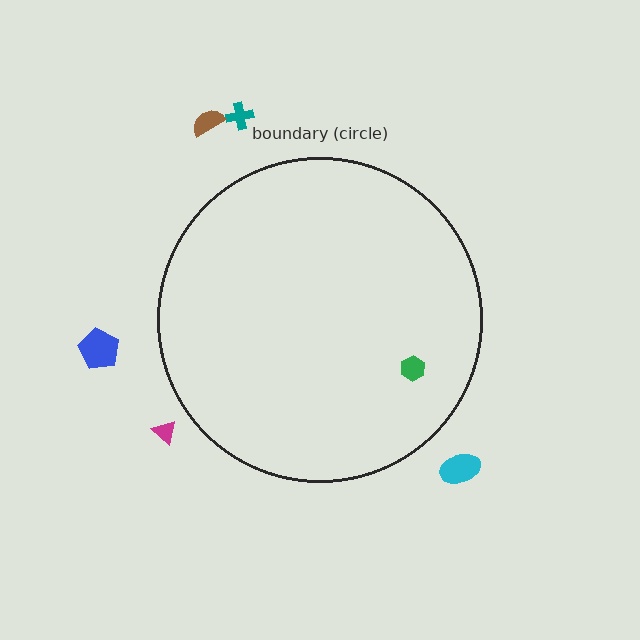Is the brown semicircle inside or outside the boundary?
Outside.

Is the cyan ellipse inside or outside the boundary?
Outside.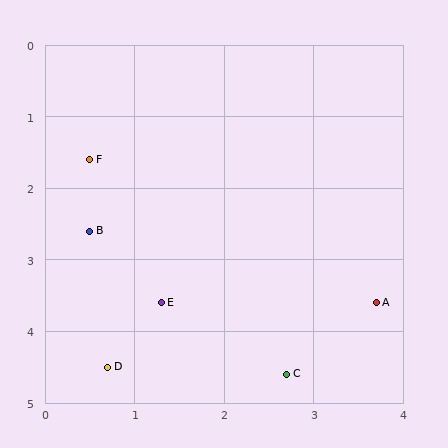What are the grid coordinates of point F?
Point F is at approximately (0.5, 1.6).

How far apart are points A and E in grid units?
Points A and E are about 2.4 grid units apart.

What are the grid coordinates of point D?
Point D is at approximately (0.7, 4.5).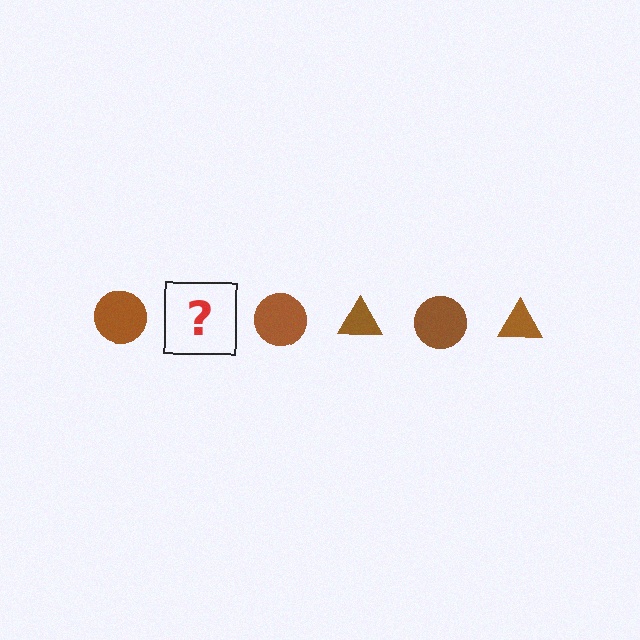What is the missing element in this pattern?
The missing element is a brown triangle.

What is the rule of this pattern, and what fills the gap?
The rule is that the pattern cycles through circle, triangle shapes in brown. The gap should be filled with a brown triangle.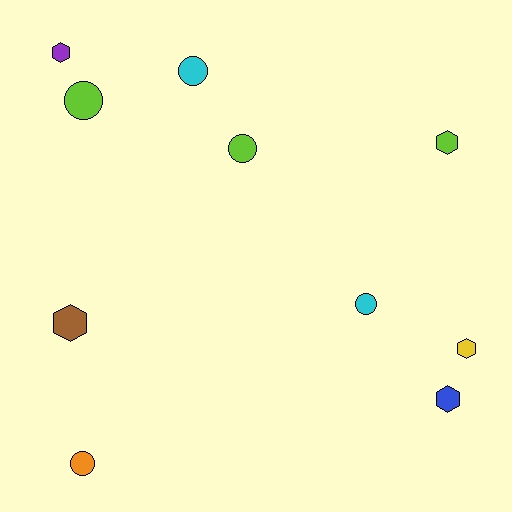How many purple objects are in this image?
There is 1 purple object.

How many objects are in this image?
There are 10 objects.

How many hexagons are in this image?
There are 5 hexagons.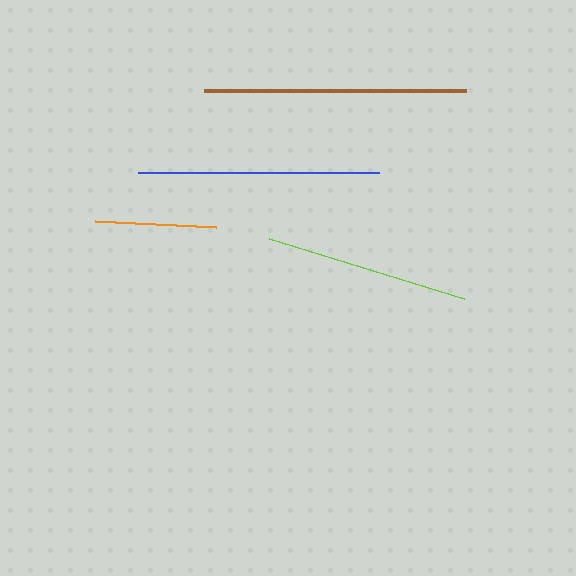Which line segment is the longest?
The brown line is the longest at approximately 262 pixels.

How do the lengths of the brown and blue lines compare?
The brown and blue lines are approximately the same length.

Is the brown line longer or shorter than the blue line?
The brown line is longer than the blue line.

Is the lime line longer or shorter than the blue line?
The blue line is longer than the lime line.